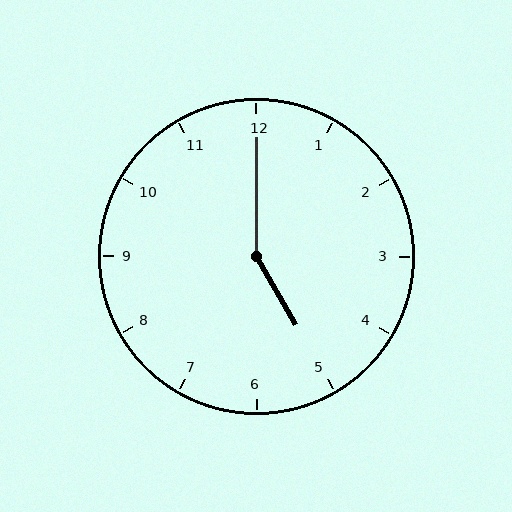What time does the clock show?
5:00.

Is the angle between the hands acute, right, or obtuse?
It is obtuse.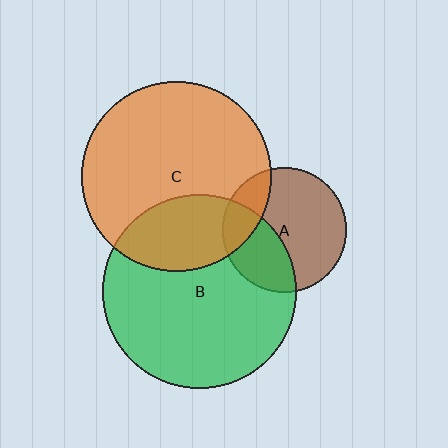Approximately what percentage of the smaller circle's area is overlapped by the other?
Approximately 35%.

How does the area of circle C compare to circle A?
Approximately 2.3 times.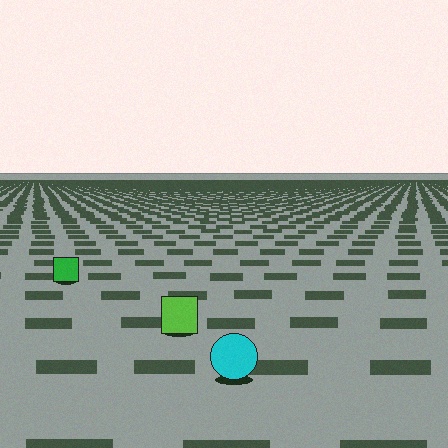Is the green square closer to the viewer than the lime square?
No. The lime square is closer — you can tell from the texture gradient: the ground texture is coarser near it.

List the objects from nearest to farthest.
From nearest to farthest: the cyan circle, the lime square, the green square.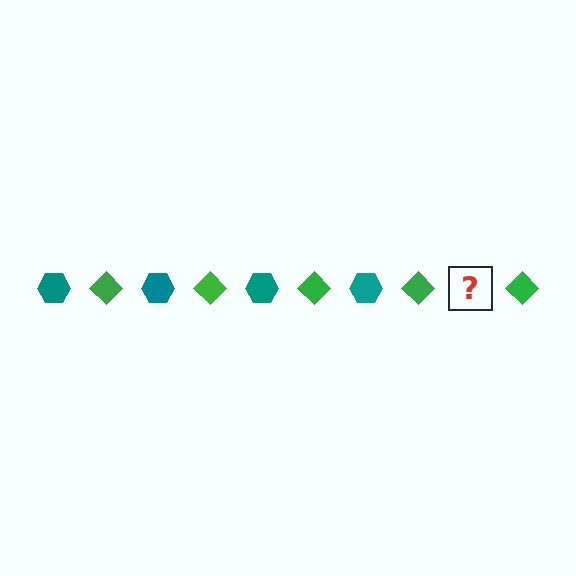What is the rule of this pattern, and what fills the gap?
The rule is that the pattern alternates between teal hexagon and green diamond. The gap should be filled with a teal hexagon.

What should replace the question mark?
The question mark should be replaced with a teal hexagon.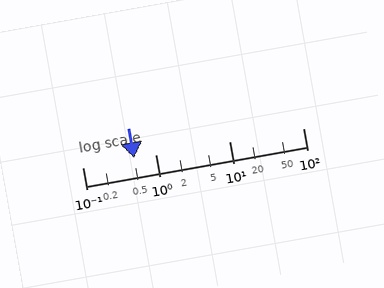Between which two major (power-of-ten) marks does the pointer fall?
The pointer is between 0.1 and 1.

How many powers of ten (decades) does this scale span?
The scale spans 3 decades, from 0.1 to 100.